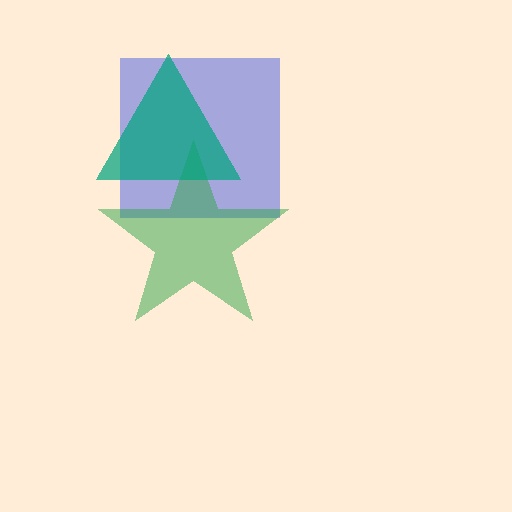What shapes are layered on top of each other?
The layered shapes are: a blue square, a green star, a teal triangle.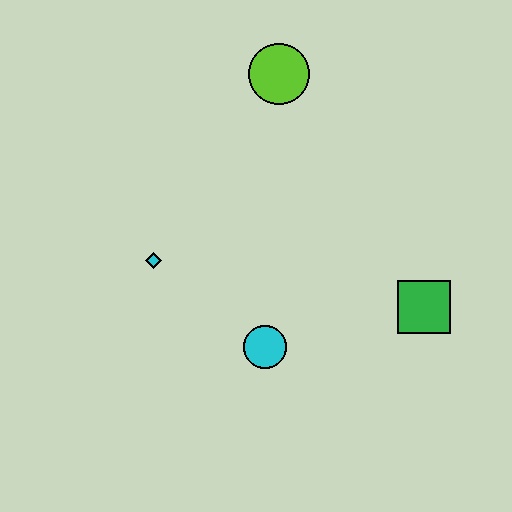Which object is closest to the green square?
The cyan circle is closest to the green square.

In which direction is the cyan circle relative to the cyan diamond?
The cyan circle is to the right of the cyan diamond.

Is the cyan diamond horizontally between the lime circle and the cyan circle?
No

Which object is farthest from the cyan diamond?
The green square is farthest from the cyan diamond.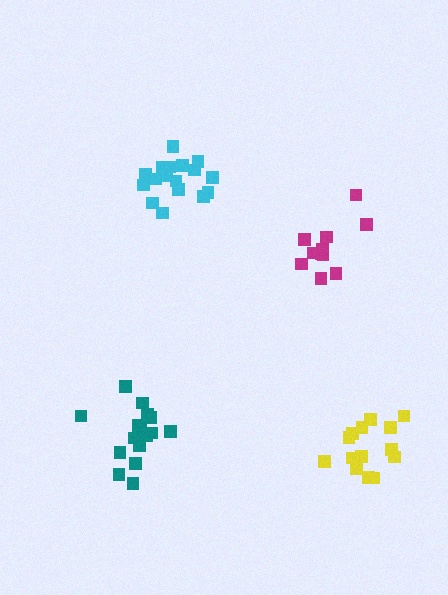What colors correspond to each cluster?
The clusters are colored: yellow, cyan, teal, magenta.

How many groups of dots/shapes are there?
There are 4 groups.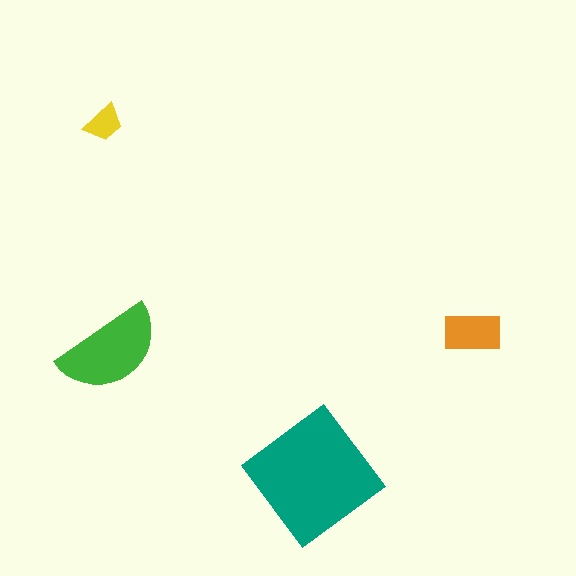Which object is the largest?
The teal diamond.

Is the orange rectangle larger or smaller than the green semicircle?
Smaller.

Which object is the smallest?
The yellow trapezoid.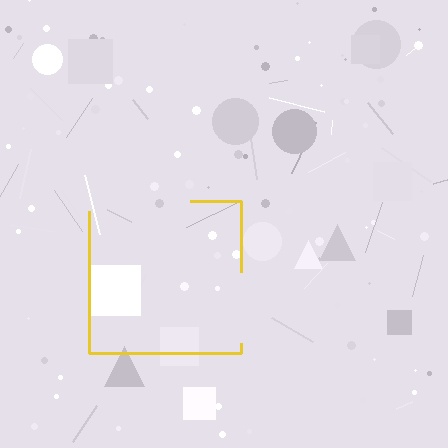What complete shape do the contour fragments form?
The contour fragments form a square.